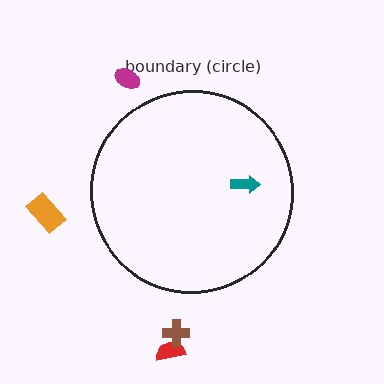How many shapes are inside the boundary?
1 inside, 4 outside.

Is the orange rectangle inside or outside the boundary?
Outside.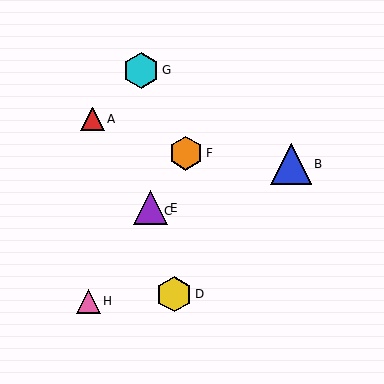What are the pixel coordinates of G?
Object G is at (141, 70).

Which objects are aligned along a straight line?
Objects C, E, F, H are aligned along a straight line.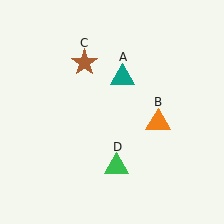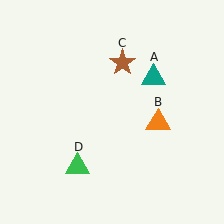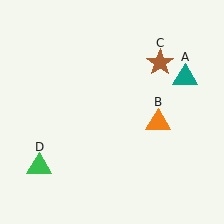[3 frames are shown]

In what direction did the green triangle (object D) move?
The green triangle (object D) moved left.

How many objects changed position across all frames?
3 objects changed position: teal triangle (object A), brown star (object C), green triangle (object D).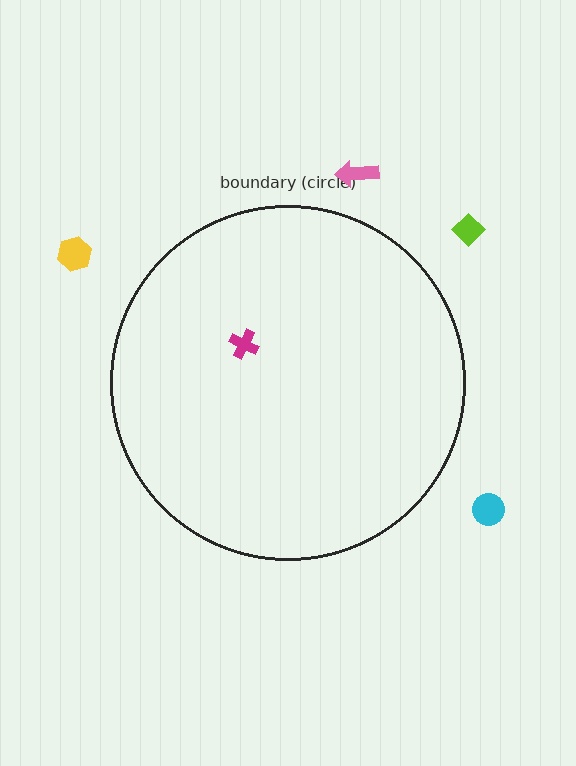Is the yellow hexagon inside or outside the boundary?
Outside.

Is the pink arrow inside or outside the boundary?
Outside.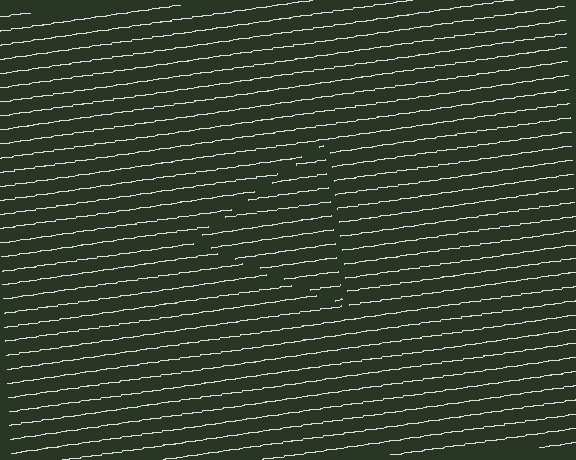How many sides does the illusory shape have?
3 sides — the line-ends trace a triangle.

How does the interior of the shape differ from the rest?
The interior of the shape contains the same grating, shifted by half a period — the contour is defined by the phase discontinuity where line-ends from the inner and outer gratings abut.